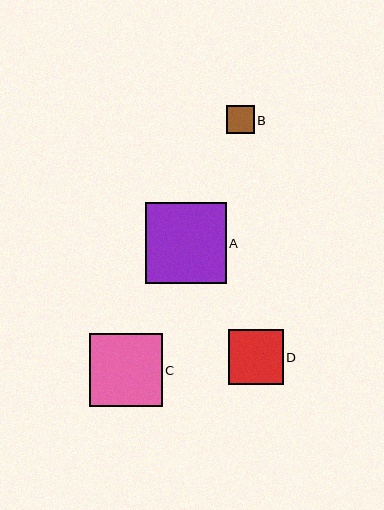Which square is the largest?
Square A is the largest with a size of approximately 81 pixels.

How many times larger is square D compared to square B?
Square D is approximately 2.0 times the size of square B.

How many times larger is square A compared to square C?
Square A is approximately 1.1 times the size of square C.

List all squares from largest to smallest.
From largest to smallest: A, C, D, B.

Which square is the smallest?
Square B is the smallest with a size of approximately 28 pixels.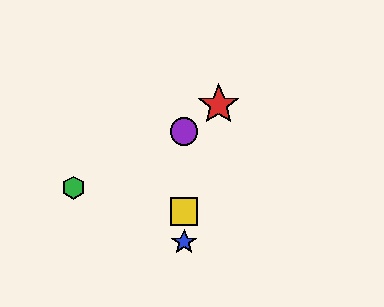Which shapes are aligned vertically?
The blue star, the yellow square, the purple circle are aligned vertically.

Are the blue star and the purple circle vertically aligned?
Yes, both are at x≈184.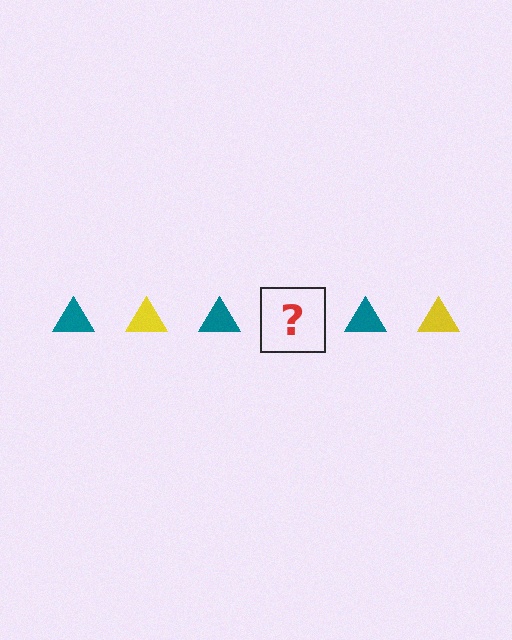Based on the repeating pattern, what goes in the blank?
The blank should be a yellow triangle.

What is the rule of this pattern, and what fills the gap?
The rule is that the pattern cycles through teal, yellow triangles. The gap should be filled with a yellow triangle.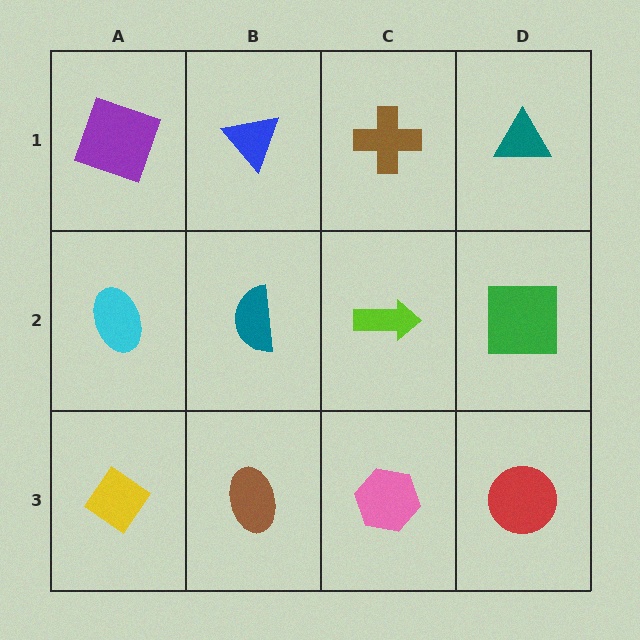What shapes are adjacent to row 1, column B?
A teal semicircle (row 2, column B), a purple square (row 1, column A), a brown cross (row 1, column C).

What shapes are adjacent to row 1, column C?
A lime arrow (row 2, column C), a blue triangle (row 1, column B), a teal triangle (row 1, column D).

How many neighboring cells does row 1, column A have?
2.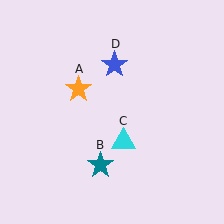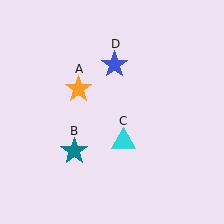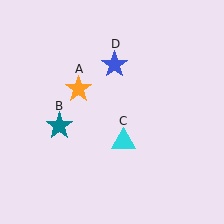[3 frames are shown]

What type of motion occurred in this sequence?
The teal star (object B) rotated clockwise around the center of the scene.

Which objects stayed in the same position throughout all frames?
Orange star (object A) and cyan triangle (object C) and blue star (object D) remained stationary.